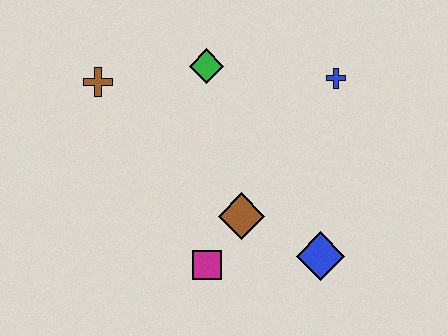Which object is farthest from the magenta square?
The blue cross is farthest from the magenta square.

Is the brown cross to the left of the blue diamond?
Yes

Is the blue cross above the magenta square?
Yes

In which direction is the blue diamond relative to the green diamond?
The blue diamond is below the green diamond.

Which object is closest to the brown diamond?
The magenta square is closest to the brown diamond.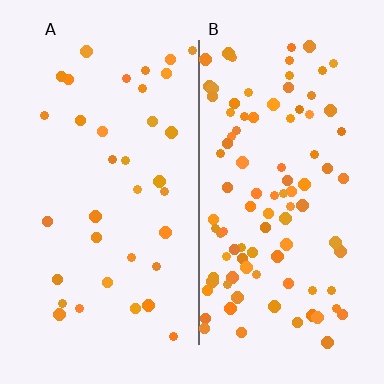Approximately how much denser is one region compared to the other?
Approximately 2.7× — region B over region A.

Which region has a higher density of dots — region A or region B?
B (the right).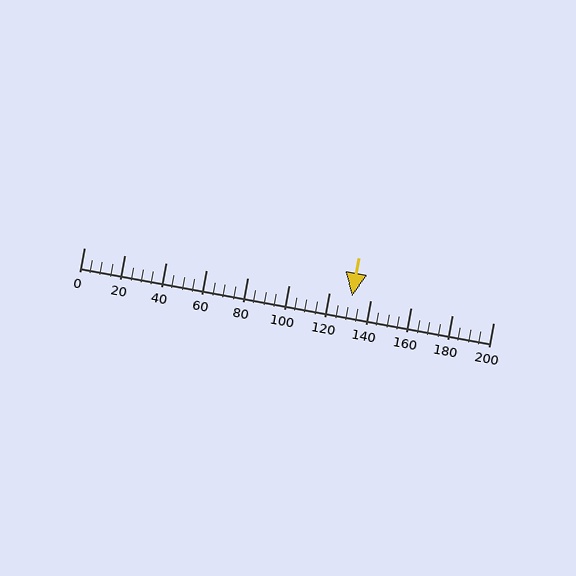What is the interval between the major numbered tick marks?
The major tick marks are spaced 20 units apart.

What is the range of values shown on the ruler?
The ruler shows values from 0 to 200.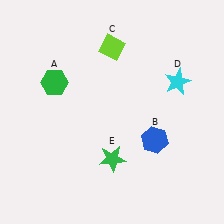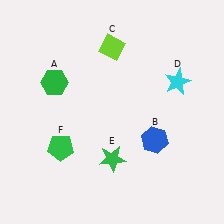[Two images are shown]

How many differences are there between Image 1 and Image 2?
There is 1 difference between the two images.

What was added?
A green pentagon (F) was added in Image 2.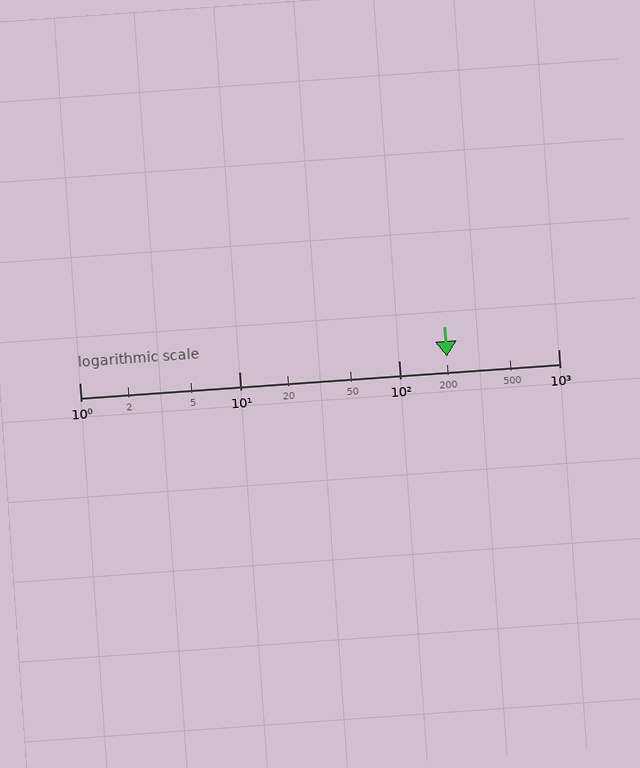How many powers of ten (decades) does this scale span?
The scale spans 3 decades, from 1 to 1000.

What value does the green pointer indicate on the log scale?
The pointer indicates approximately 200.